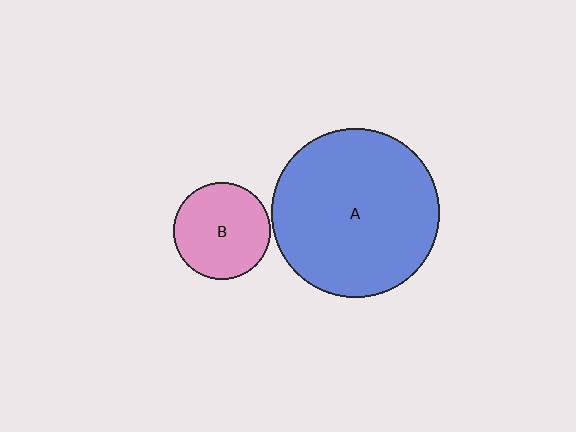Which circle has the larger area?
Circle A (blue).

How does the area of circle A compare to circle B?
Approximately 3.0 times.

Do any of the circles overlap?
No, none of the circles overlap.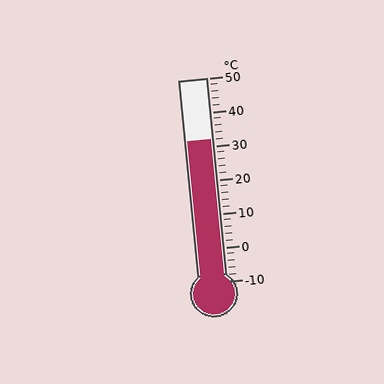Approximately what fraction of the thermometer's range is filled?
The thermometer is filled to approximately 70% of its range.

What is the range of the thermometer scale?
The thermometer scale ranges from -10°C to 50°C.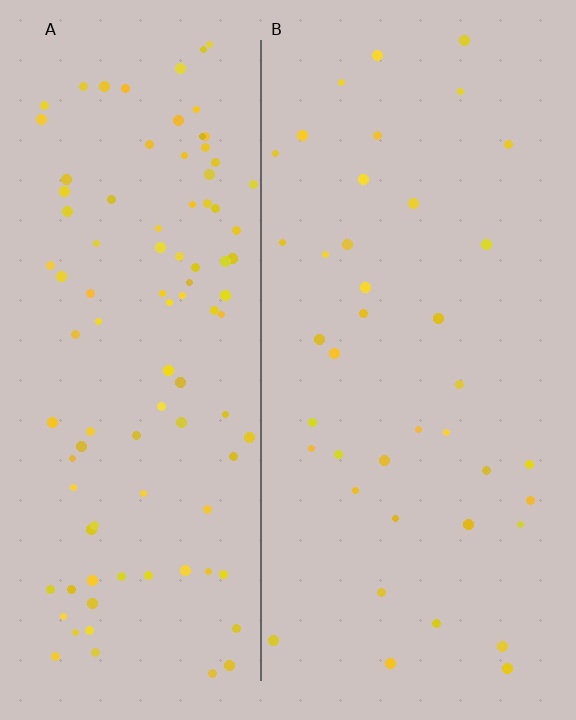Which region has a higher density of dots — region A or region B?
A (the left).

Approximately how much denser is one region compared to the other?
Approximately 2.5× — region A over region B.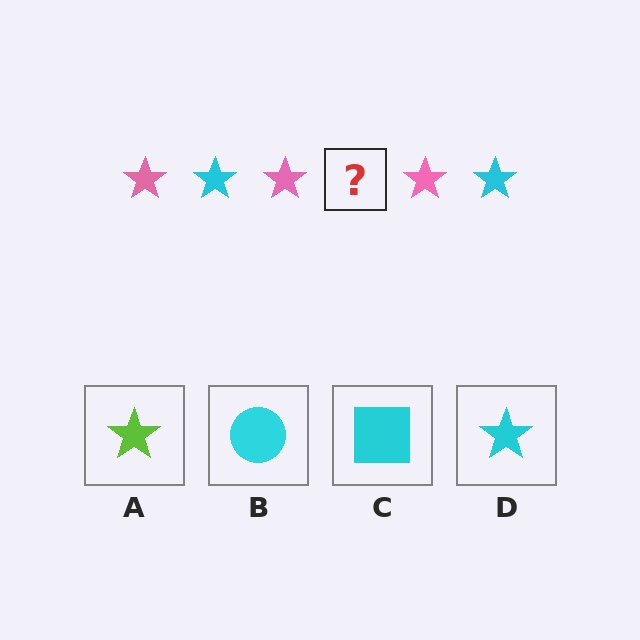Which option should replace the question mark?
Option D.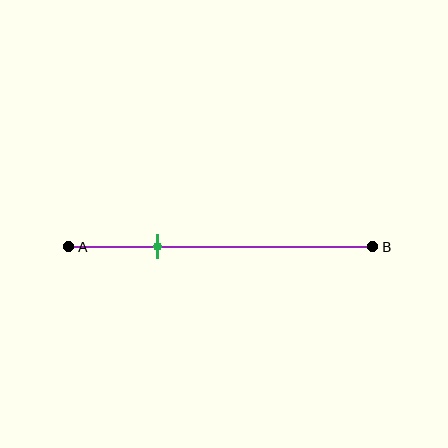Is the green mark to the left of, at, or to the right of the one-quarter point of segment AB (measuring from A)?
The green mark is to the right of the one-quarter point of segment AB.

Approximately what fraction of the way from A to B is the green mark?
The green mark is approximately 30% of the way from A to B.